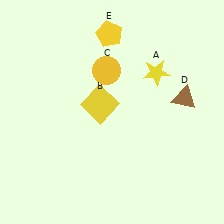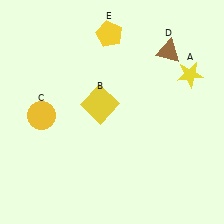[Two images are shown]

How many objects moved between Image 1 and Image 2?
3 objects moved between the two images.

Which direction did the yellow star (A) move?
The yellow star (A) moved right.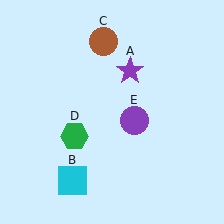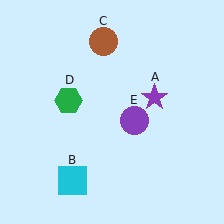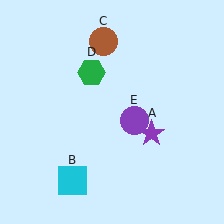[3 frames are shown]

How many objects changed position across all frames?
2 objects changed position: purple star (object A), green hexagon (object D).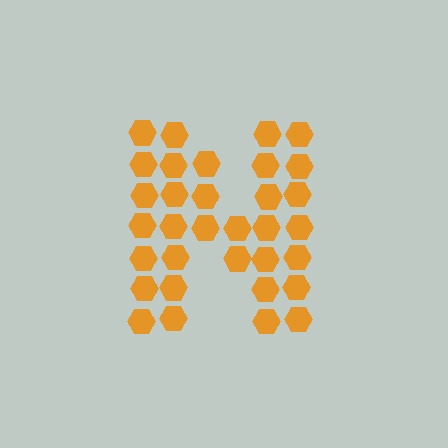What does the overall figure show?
The overall figure shows the letter N.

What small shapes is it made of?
It is made of small hexagons.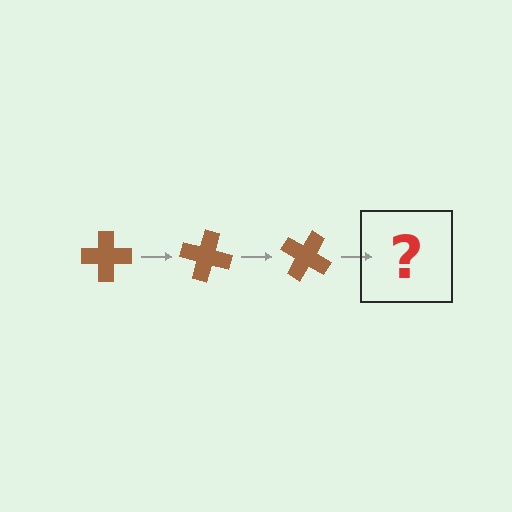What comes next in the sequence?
The next element should be a brown cross rotated 45 degrees.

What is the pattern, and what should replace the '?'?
The pattern is that the cross rotates 15 degrees each step. The '?' should be a brown cross rotated 45 degrees.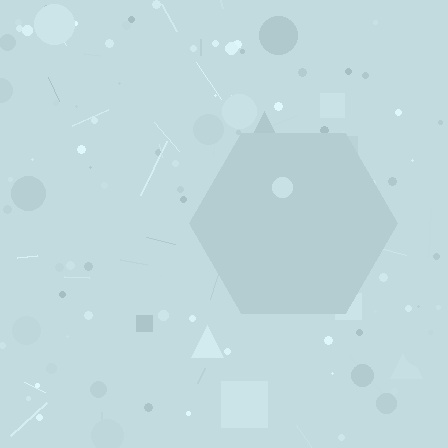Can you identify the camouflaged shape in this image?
The camouflaged shape is a hexagon.